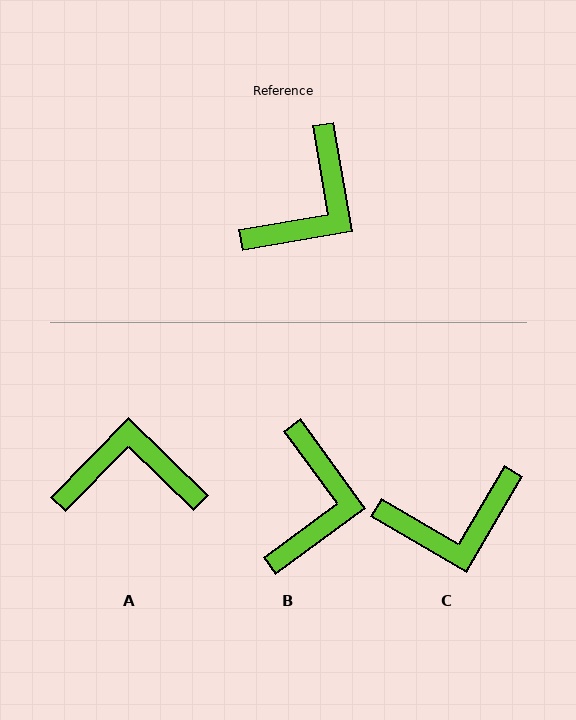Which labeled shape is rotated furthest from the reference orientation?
A, about 126 degrees away.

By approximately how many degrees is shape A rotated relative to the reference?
Approximately 126 degrees counter-clockwise.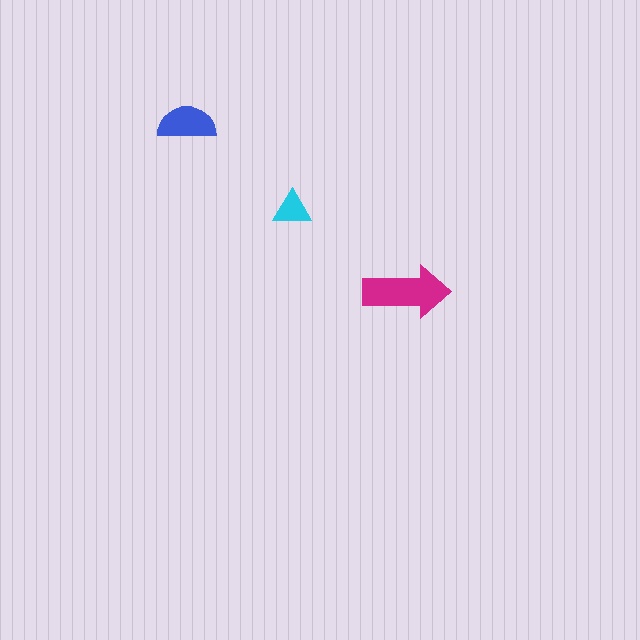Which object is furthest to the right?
The magenta arrow is rightmost.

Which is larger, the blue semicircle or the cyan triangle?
The blue semicircle.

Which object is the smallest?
The cyan triangle.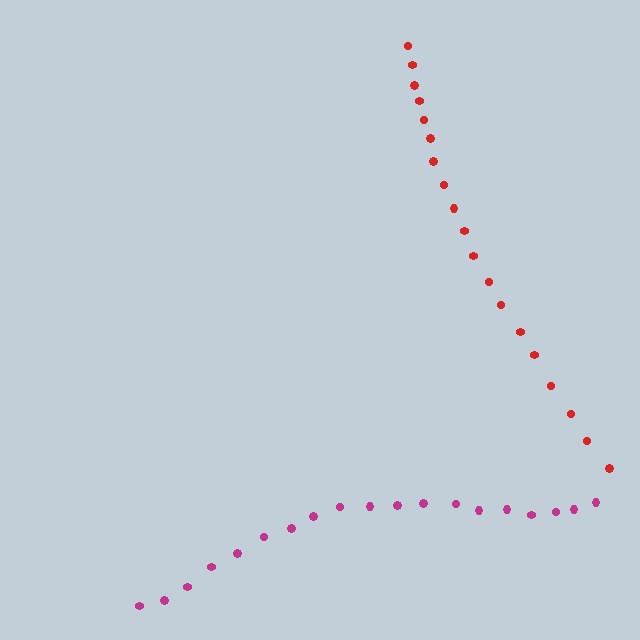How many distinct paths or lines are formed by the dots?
There are 2 distinct paths.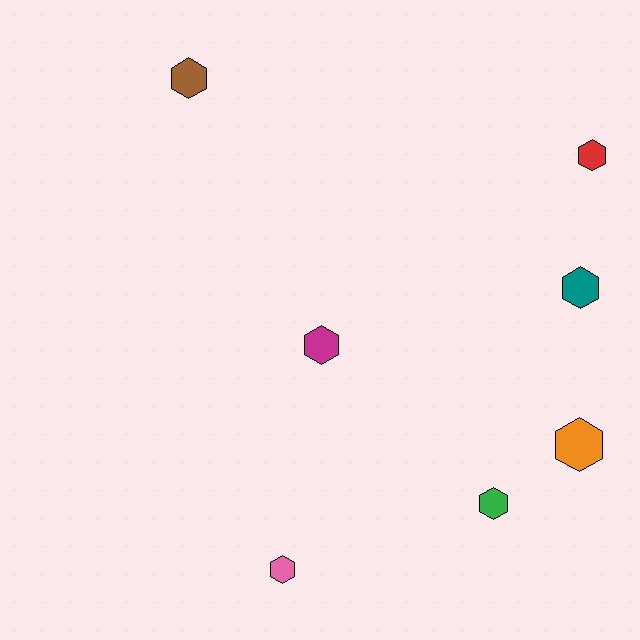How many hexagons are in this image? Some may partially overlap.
There are 7 hexagons.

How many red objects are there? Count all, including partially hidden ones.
There is 1 red object.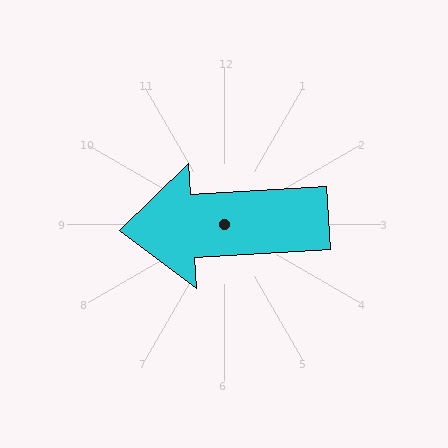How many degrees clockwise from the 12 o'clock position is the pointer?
Approximately 267 degrees.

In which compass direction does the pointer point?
West.